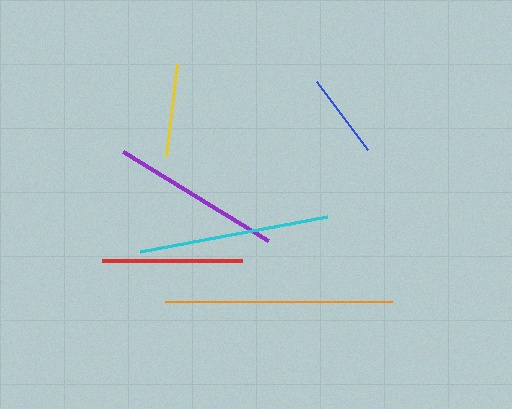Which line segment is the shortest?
The blue line is the shortest at approximately 85 pixels.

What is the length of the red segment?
The red segment is approximately 140 pixels long.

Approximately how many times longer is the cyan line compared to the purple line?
The cyan line is approximately 1.1 times the length of the purple line.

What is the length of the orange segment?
The orange segment is approximately 227 pixels long.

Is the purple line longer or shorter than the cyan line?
The cyan line is longer than the purple line.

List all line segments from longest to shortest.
From longest to shortest: orange, cyan, purple, red, yellow, blue.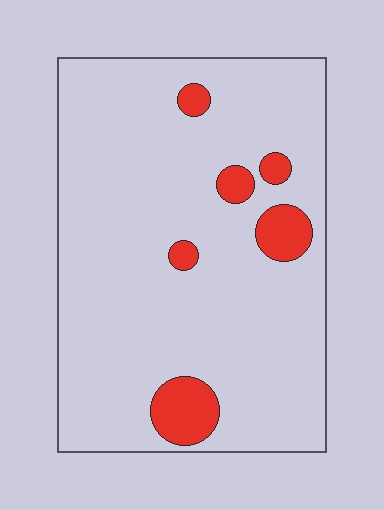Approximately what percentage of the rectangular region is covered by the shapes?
Approximately 10%.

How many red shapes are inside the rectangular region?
6.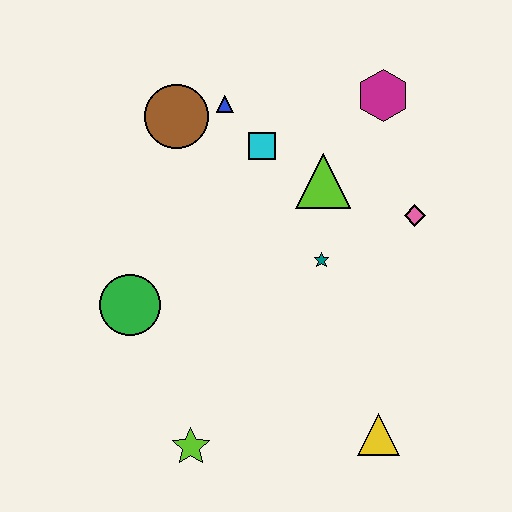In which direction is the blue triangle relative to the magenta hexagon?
The blue triangle is to the left of the magenta hexagon.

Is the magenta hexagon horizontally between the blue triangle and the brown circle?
No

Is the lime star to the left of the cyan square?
Yes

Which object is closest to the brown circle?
The blue triangle is closest to the brown circle.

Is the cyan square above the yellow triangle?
Yes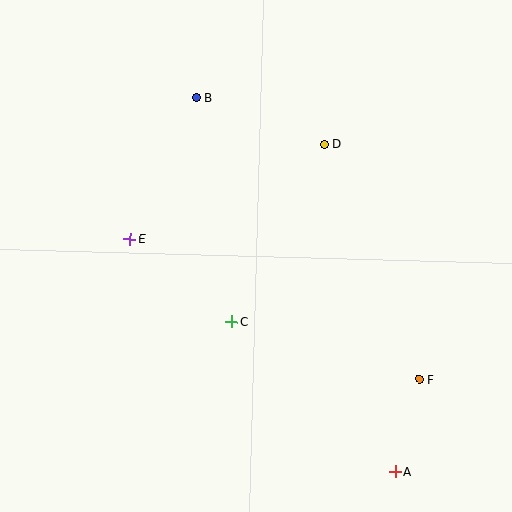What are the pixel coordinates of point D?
Point D is at (324, 144).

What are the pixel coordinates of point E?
Point E is at (130, 239).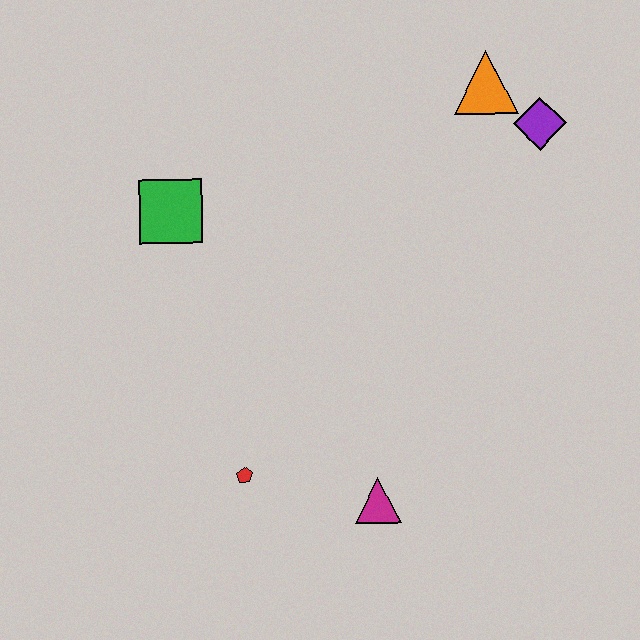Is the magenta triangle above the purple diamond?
No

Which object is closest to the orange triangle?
The purple diamond is closest to the orange triangle.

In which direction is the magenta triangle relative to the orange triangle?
The magenta triangle is below the orange triangle.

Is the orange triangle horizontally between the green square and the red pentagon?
No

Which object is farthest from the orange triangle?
The red pentagon is farthest from the orange triangle.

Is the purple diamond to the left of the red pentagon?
No